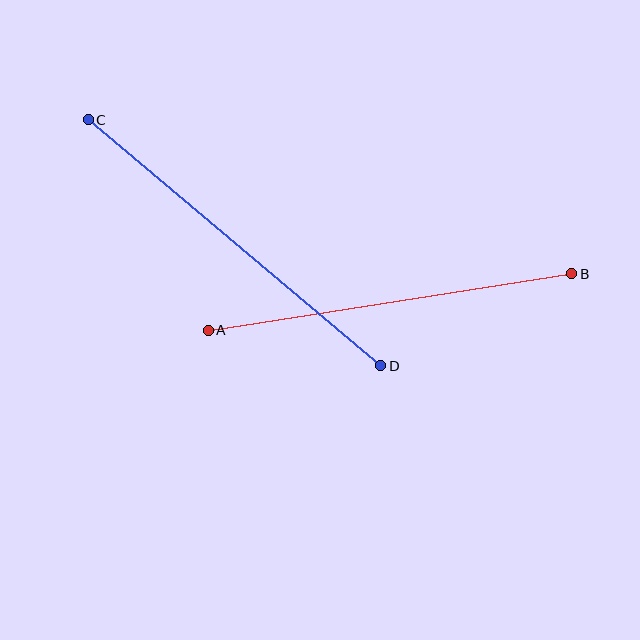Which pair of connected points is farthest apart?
Points C and D are farthest apart.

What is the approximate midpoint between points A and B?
The midpoint is at approximately (390, 302) pixels.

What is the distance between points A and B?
The distance is approximately 368 pixels.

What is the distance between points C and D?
The distance is approximately 382 pixels.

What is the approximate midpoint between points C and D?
The midpoint is at approximately (235, 243) pixels.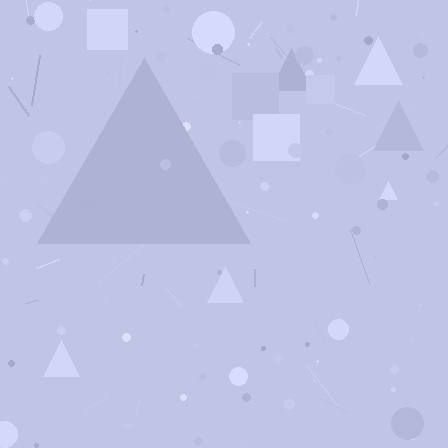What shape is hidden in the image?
A triangle is hidden in the image.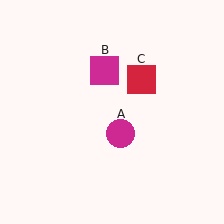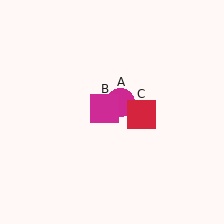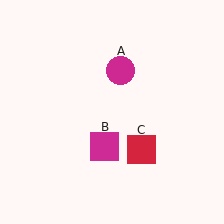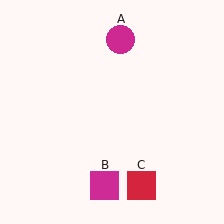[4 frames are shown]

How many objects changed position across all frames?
3 objects changed position: magenta circle (object A), magenta square (object B), red square (object C).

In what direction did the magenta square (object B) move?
The magenta square (object B) moved down.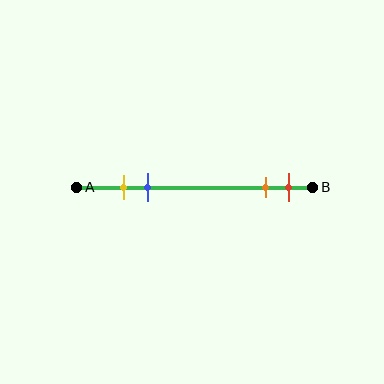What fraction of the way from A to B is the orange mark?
The orange mark is approximately 80% (0.8) of the way from A to B.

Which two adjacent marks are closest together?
The yellow and blue marks are the closest adjacent pair.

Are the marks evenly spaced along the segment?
No, the marks are not evenly spaced.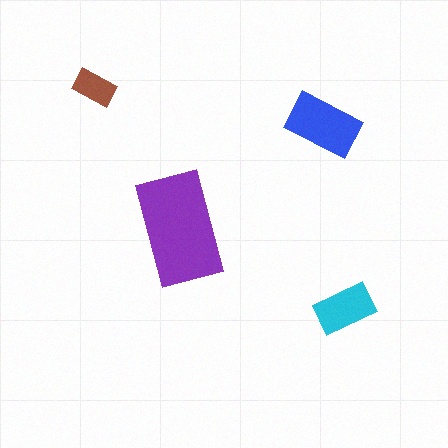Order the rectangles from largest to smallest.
the purple one, the blue one, the cyan one, the brown one.